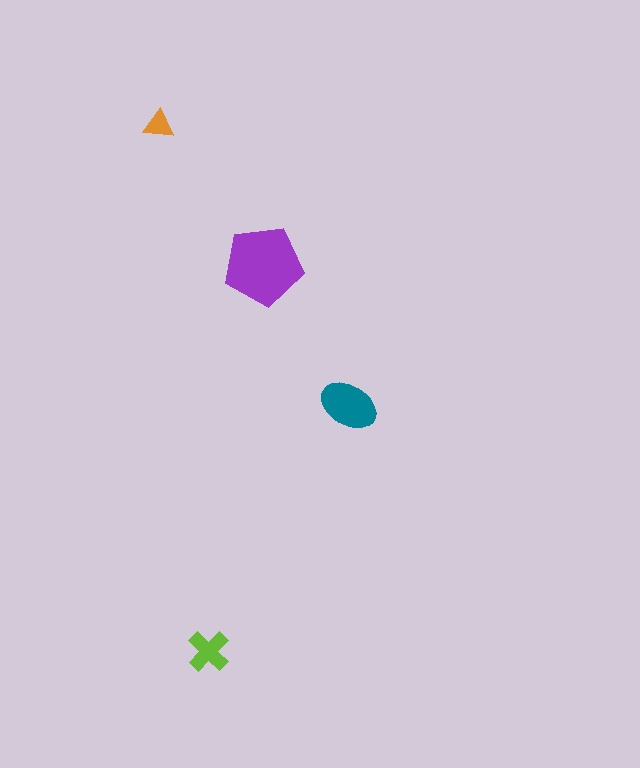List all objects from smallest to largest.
The orange triangle, the lime cross, the teal ellipse, the purple pentagon.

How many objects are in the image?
There are 4 objects in the image.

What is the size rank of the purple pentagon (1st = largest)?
1st.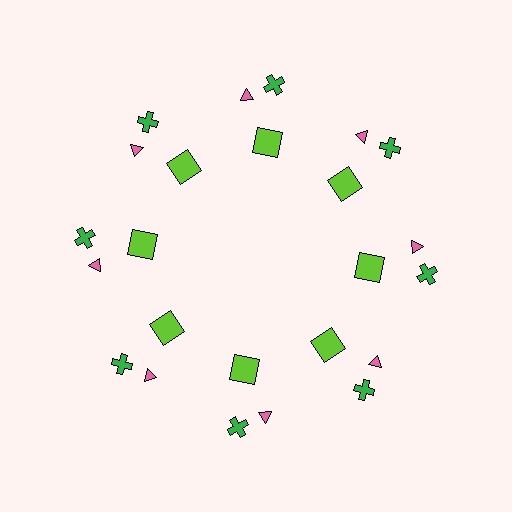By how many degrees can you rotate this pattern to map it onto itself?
The pattern maps onto itself every 45 degrees of rotation.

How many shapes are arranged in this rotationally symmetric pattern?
There are 24 shapes, arranged in 8 groups of 3.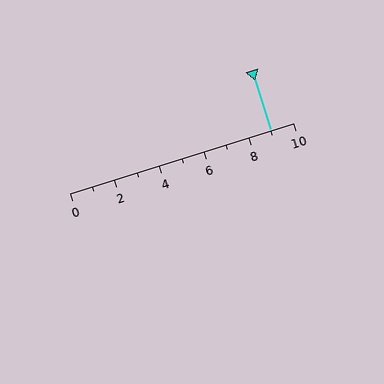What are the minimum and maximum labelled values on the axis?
The axis runs from 0 to 10.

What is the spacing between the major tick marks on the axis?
The major ticks are spaced 2 apart.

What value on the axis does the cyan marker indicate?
The marker indicates approximately 9.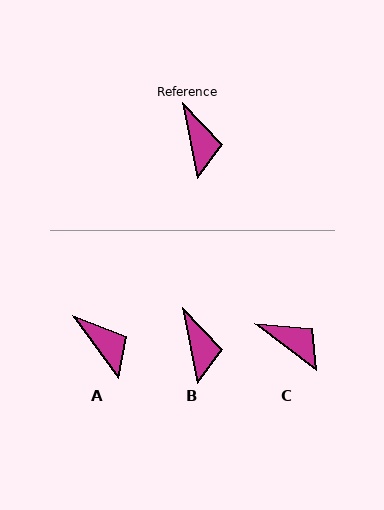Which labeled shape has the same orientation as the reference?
B.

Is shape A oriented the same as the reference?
No, it is off by about 25 degrees.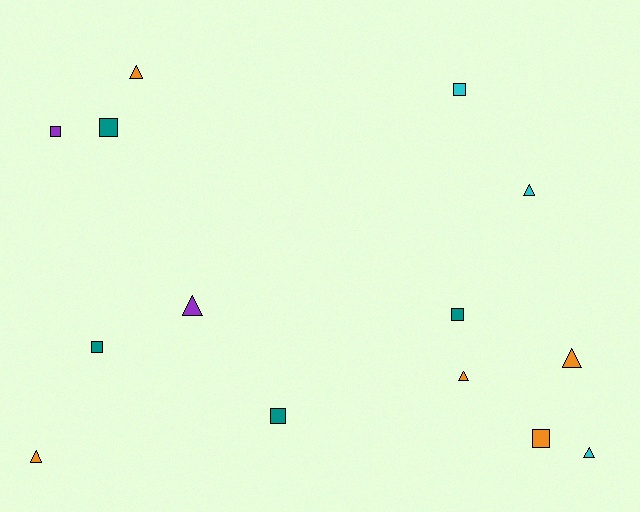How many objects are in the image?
There are 14 objects.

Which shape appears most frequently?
Triangle, with 7 objects.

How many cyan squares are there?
There is 1 cyan square.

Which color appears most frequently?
Orange, with 5 objects.